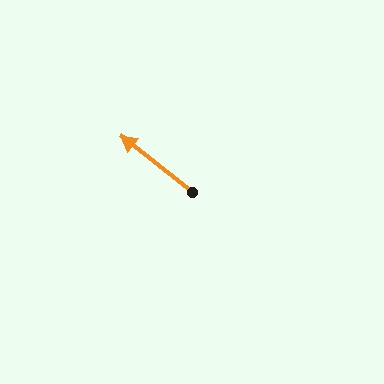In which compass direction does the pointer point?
Northwest.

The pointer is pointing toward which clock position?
Roughly 10 o'clock.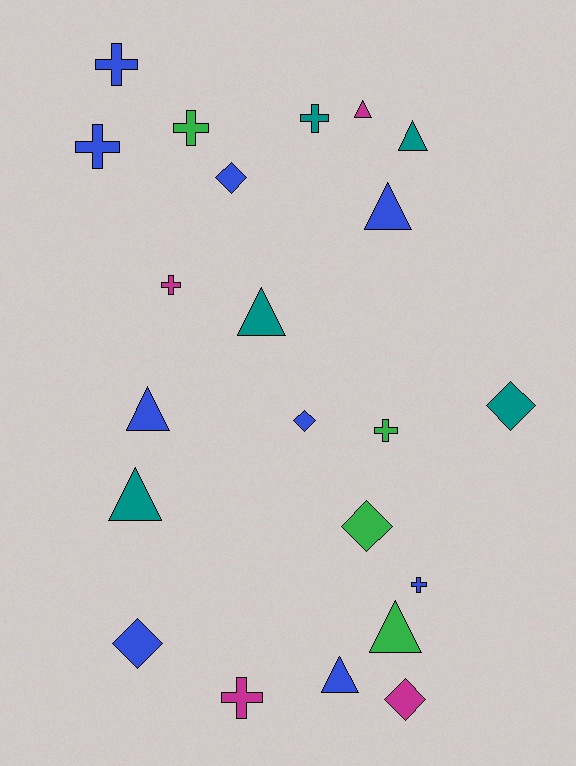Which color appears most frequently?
Blue, with 9 objects.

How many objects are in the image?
There are 22 objects.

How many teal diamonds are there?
There is 1 teal diamond.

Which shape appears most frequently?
Cross, with 8 objects.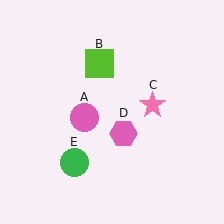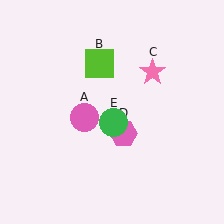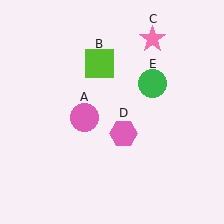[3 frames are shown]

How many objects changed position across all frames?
2 objects changed position: pink star (object C), green circle (object E).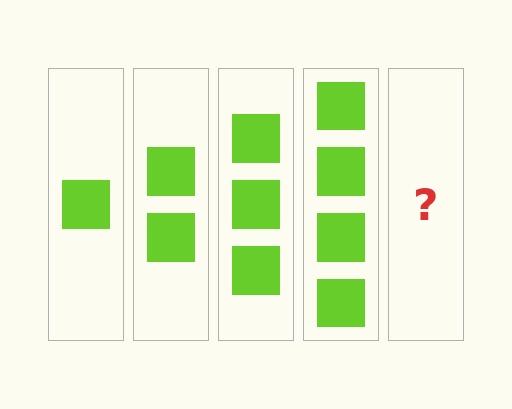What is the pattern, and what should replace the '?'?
The pattern is that each step adds one more square. The '?' should be 5 squares.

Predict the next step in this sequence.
The next step is 5 squares.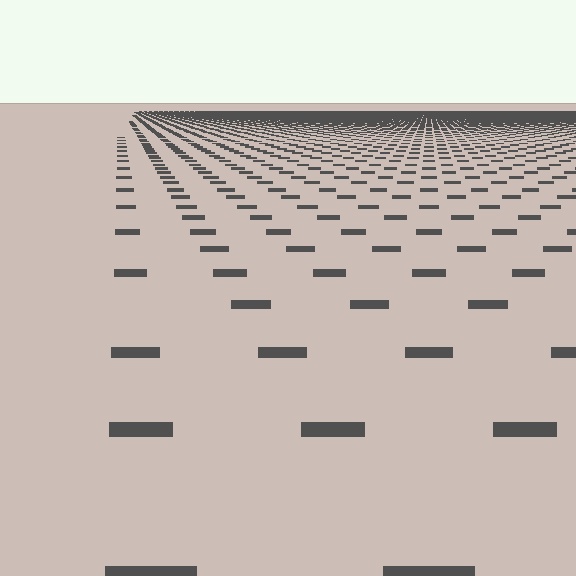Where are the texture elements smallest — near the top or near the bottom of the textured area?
Near the top.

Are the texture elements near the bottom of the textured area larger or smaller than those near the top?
Larger. Near the bottom, elements are closer to the viewer and appear at a bigger on-screen size.